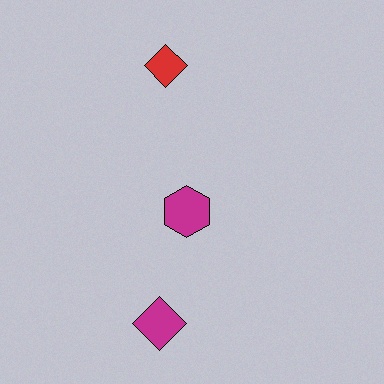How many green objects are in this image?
There are no green objects.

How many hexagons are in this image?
There is 1 hexagon.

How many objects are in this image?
There are 3 objects.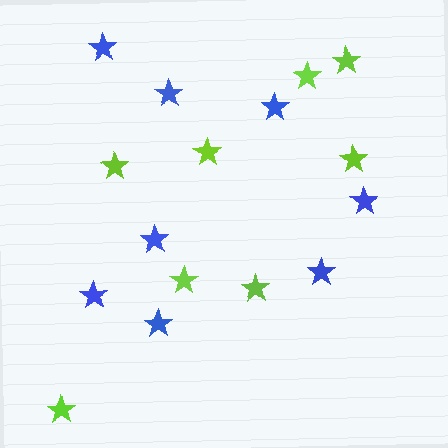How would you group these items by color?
There are 2 groups: one group of blue stars (8) and one group of lime stars (8).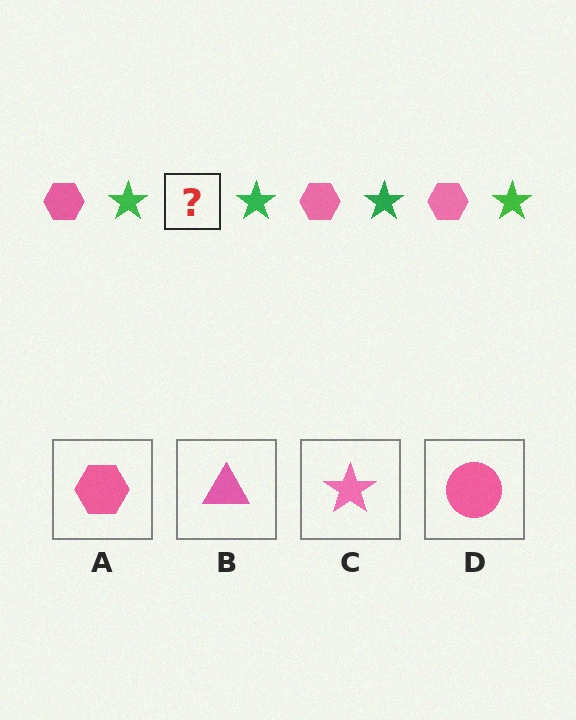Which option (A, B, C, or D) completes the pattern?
A.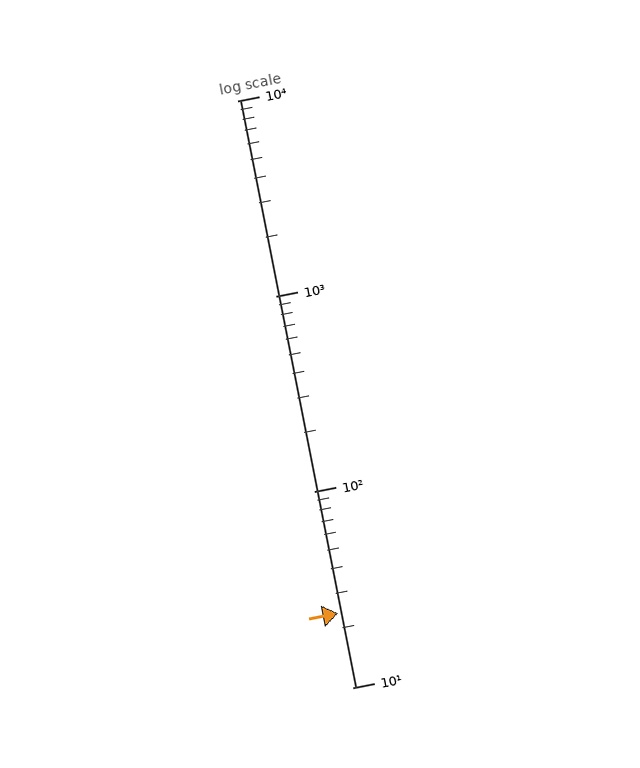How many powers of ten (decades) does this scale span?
The scale spans 3 decades, from 10 to 10000.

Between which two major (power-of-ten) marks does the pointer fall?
The pointer is between 10 and 100.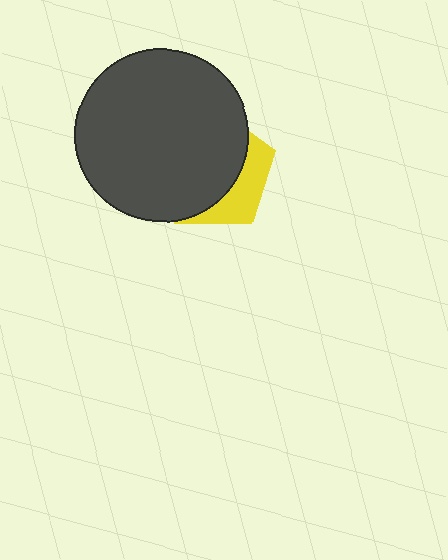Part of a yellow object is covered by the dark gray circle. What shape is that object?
It is a pentagon.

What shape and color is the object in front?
The object in front is a dark gray circle.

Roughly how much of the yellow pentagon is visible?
A small part of it is visible (roughly 30%).